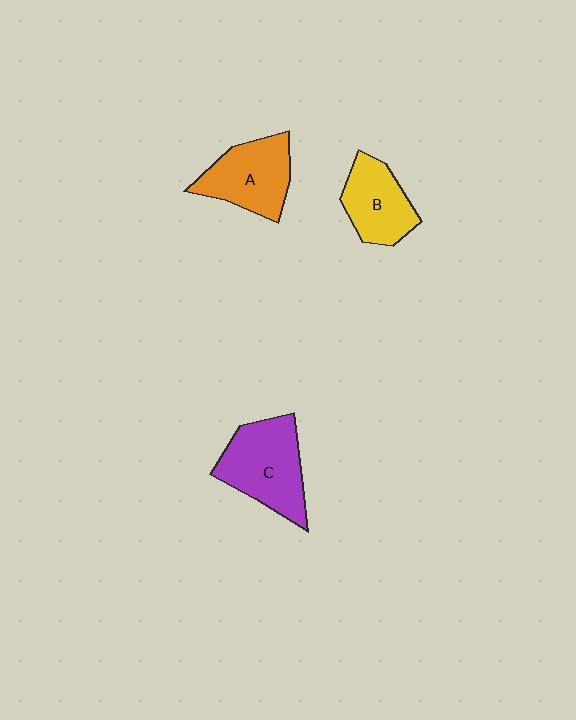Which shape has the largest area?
Shape C (purple).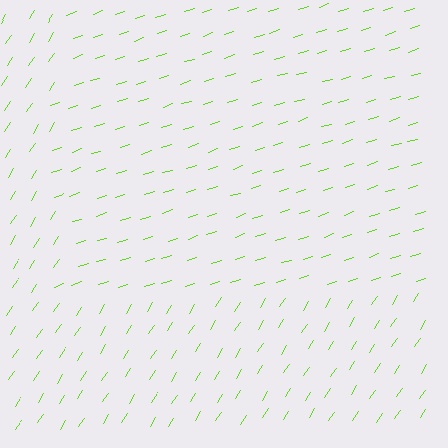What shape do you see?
I see a rectangle.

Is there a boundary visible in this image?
Yes, there is a texture boundary formed by a change in line orientation.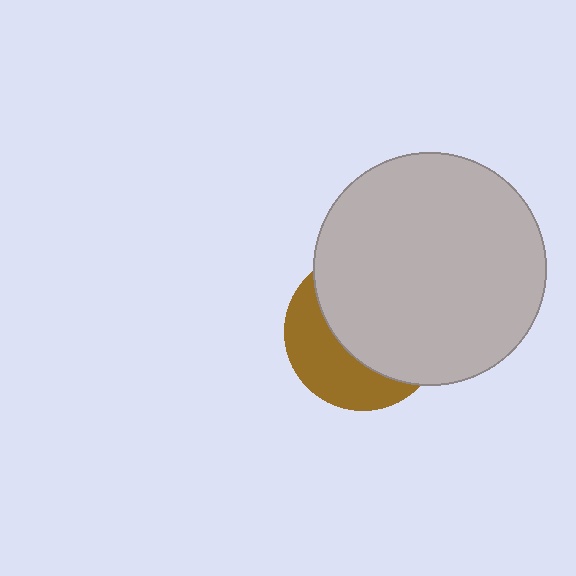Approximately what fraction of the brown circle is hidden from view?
Roughly 62% of the brown circle is hidden behind the light gray circle.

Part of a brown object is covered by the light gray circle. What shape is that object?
It is a circle.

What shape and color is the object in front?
The object in front is a light gray circle.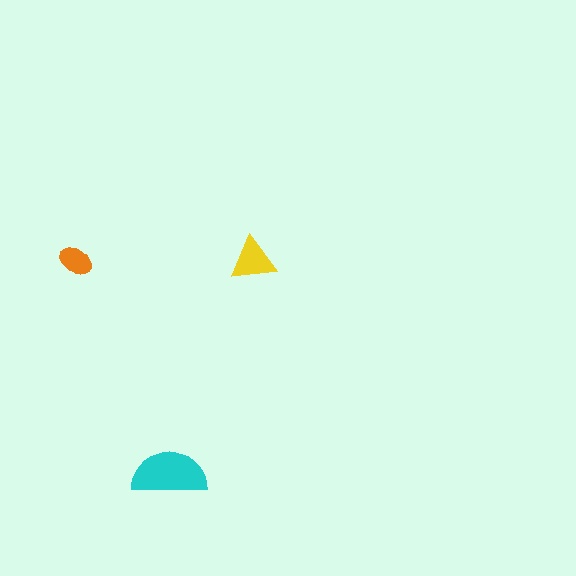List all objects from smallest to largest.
The orange ellipse, the yellow triangle, the cyan semicircle.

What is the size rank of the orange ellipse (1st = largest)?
3rd.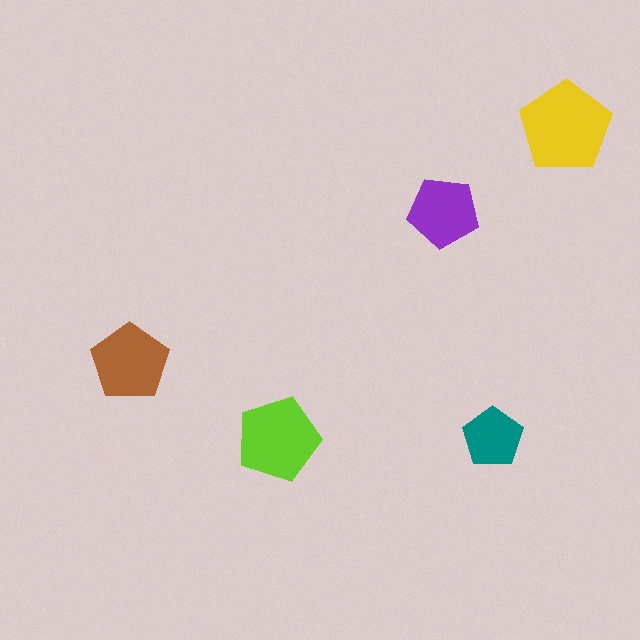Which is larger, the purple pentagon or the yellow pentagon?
The yellow one.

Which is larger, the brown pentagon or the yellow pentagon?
The yellow one.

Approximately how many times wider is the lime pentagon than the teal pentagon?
About 1.5 times wider.